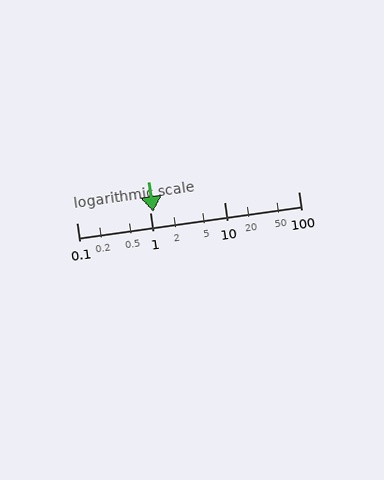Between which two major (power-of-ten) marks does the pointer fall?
The pointer is between 1 and 10.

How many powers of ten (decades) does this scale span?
The scale spans 3 decades, from 0.1 to 100.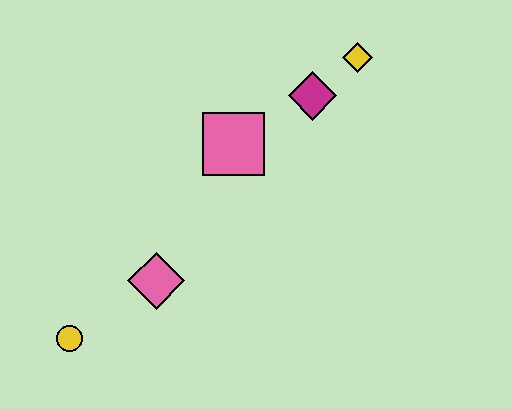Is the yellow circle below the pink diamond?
Yes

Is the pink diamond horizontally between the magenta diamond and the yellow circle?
Yes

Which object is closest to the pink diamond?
The yellow circle is closest to the pink diamond.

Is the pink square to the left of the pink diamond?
No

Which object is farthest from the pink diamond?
The yellow diamond is farthest from the pink diamond.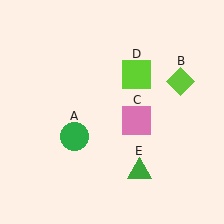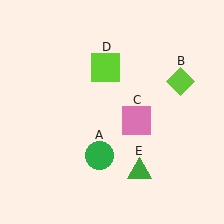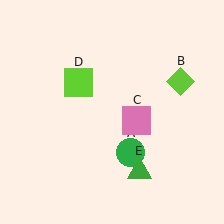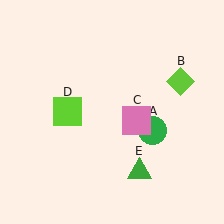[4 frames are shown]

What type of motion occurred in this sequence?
The green circle (object A), lime square (object D) rotated counterclockwise around the center of the scene.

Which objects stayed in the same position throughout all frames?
Lime diamond (object B) and pink square (object C) and green triangle (object E) remained stationary.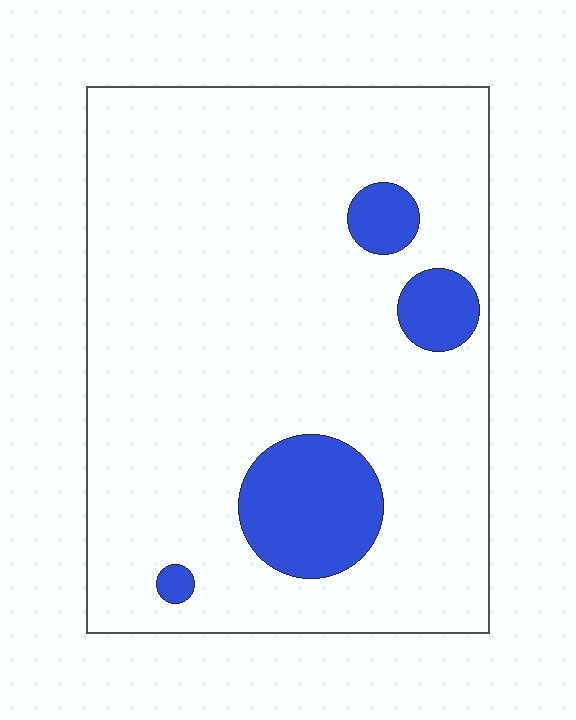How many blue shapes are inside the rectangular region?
4.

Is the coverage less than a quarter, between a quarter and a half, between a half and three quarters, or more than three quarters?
Less than a quarter.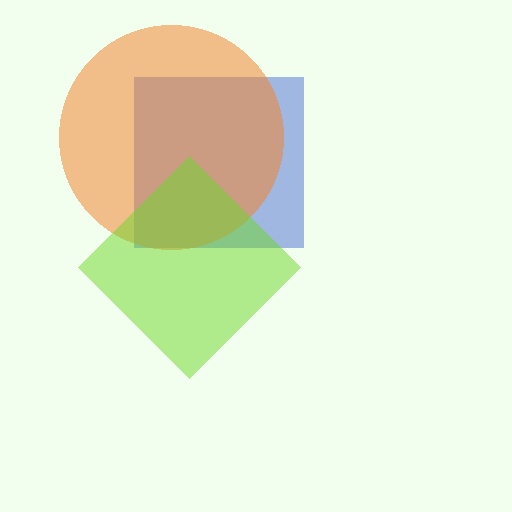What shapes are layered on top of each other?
The layered shapes are: a blue square, an orange circle, a lime diamond.